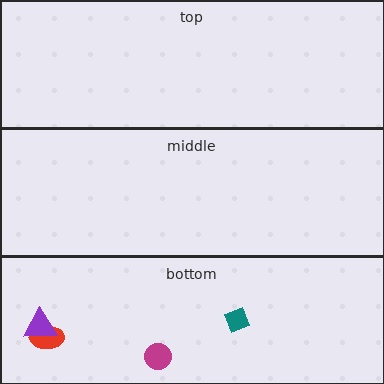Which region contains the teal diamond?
The bottom region.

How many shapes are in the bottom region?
4.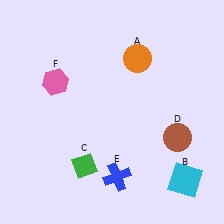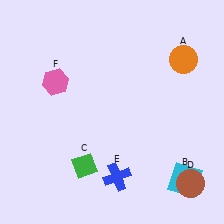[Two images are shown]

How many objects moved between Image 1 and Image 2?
2 objects moved between the two images.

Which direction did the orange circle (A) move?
The orange circle (A) moved right.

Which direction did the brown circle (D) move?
The brown circle (D) moved down.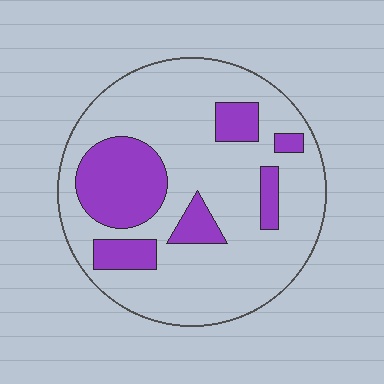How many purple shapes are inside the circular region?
6.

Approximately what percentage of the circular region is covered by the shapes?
Approximately 25%.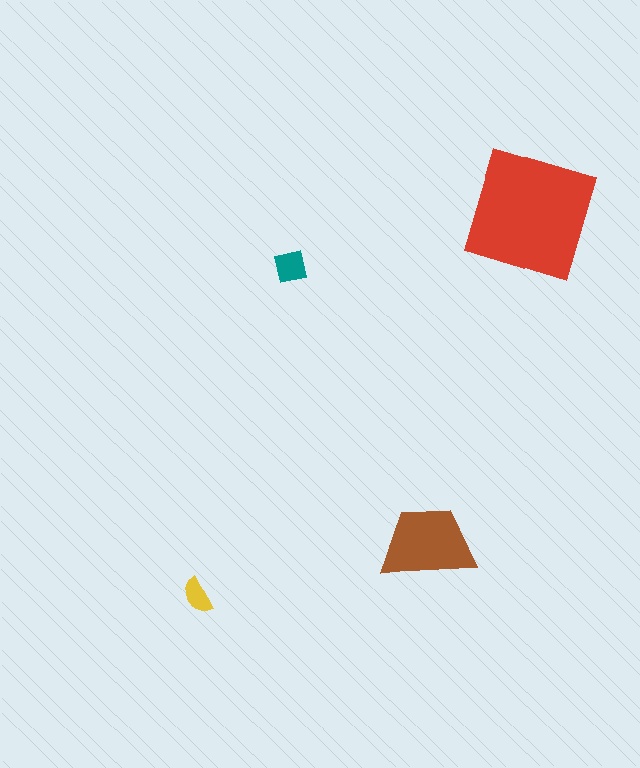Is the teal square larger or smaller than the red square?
Smaller.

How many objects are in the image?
There are 4 objects in the image.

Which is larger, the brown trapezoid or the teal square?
The brown trapezoid.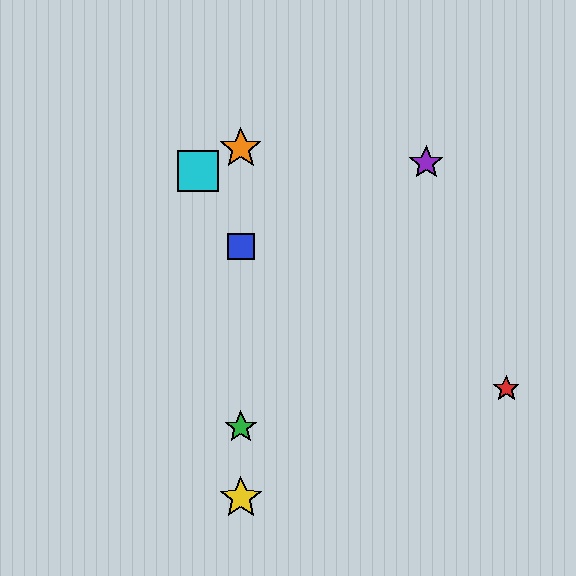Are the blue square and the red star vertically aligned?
No, the blue square is at x≈241 and the red star is at x≈506.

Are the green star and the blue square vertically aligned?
Yes, both are at x≈241.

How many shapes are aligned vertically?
4 shapes (the blue square, the green star, the yellow star, the orange star) are aligned vertically.